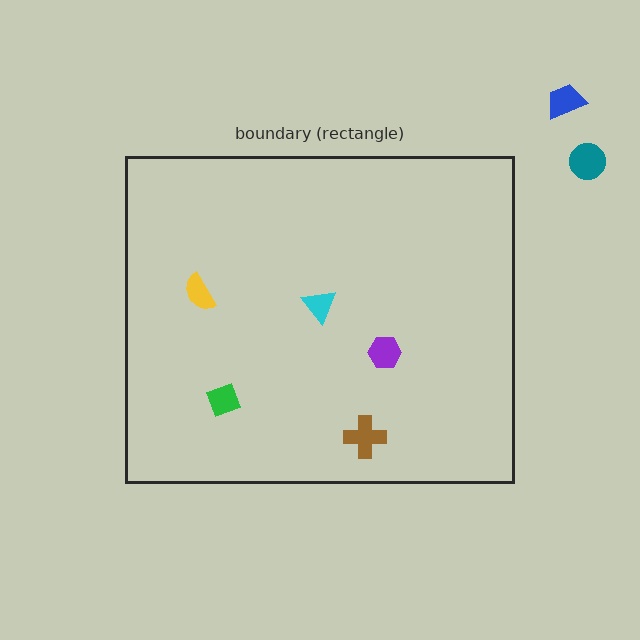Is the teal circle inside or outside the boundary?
Outside.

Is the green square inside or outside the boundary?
Inside.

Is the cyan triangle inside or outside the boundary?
Inside.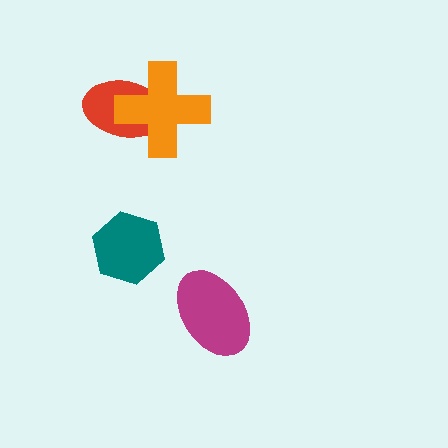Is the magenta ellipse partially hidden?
No, no other shape covers it.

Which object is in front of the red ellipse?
The orange cross is in front of the red ellipse.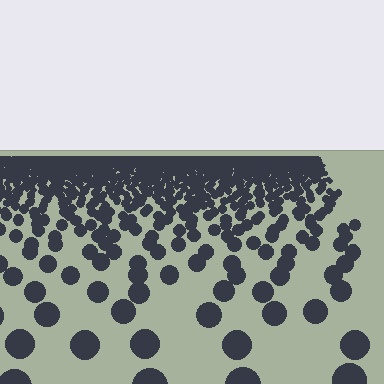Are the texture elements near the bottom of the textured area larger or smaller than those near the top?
Larger. Near the bottom, elements are closer to the viewer and appear at a bigger on-screen size.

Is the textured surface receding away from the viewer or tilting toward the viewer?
The surface is receding away from the viewer. Texture elements get smaller and denser toward the top.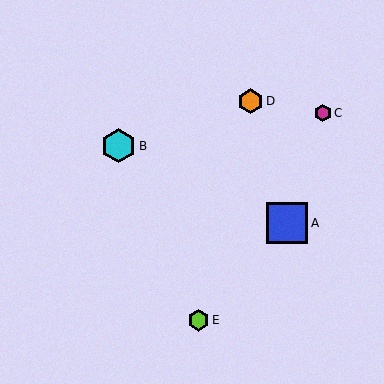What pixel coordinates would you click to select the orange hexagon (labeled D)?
Click at (250, 101) to select the orange hexagon D.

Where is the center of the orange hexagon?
The center of the orange hexagon is at (250, 101).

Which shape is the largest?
The blue square (labeled A) is the largest.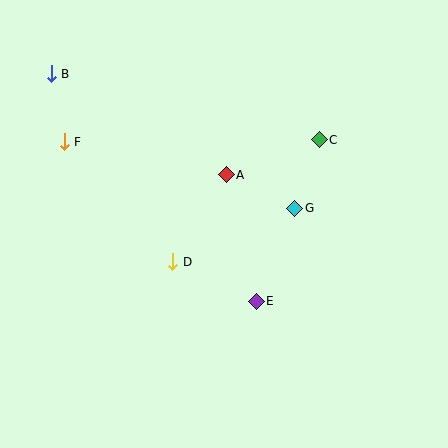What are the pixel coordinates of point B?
Point B is at (51, 74).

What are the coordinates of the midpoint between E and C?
The midpoint between E and C is at (288, 220).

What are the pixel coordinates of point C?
Point C is at (319, 140).